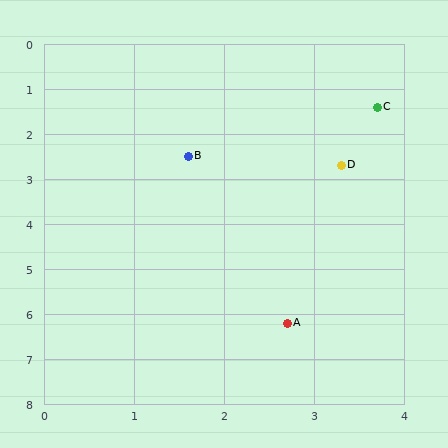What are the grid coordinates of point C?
Point C is at approximately (3.7, 1.4).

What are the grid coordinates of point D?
Point D is at approximately (3.3, 2.7).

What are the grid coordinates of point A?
Point A is at approximately (2.7, 6.2).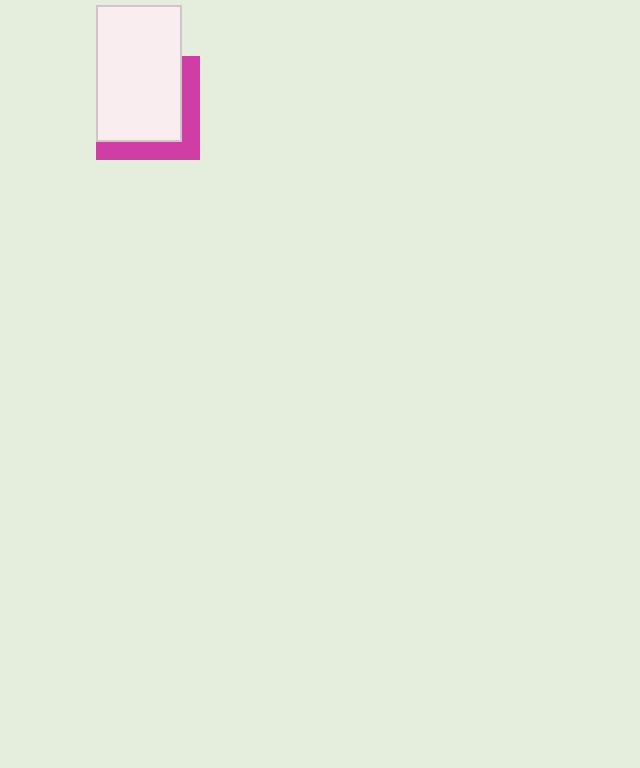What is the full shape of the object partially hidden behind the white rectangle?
The partially hidden object is a magenta square.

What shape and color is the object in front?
The object in front is a white rectangle.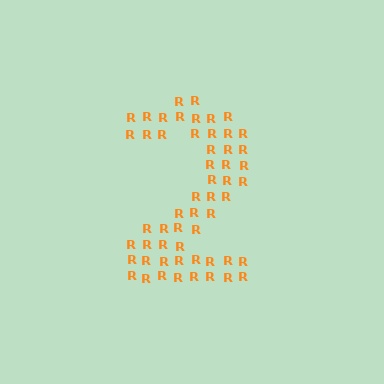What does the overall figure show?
The overall figure shows the digit 2.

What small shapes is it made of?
It is made of small letter R's.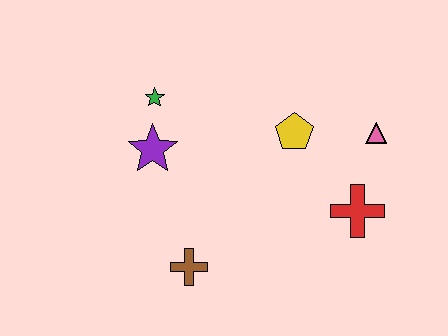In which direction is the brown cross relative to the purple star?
The brown cross is below the purple star.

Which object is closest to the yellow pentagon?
The pink triangle is closest to the yellow pentagon.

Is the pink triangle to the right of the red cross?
Yes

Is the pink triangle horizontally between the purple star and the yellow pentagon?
No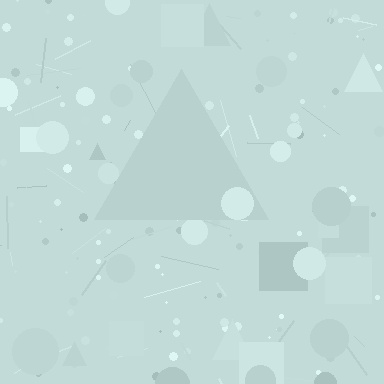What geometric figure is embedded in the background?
A triangle is embedded in the background.